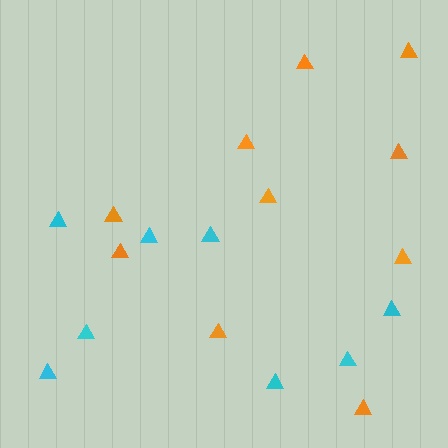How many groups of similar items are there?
There are 2 groups: one group of orange triangles (10) and one group of cyan triangles (8).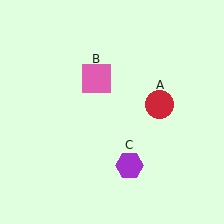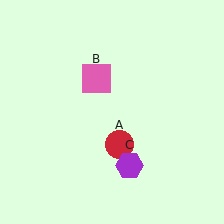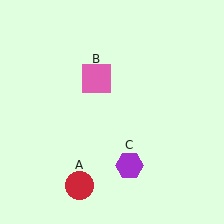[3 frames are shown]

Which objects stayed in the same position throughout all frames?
Pink square (object B) and purple hexagon (object C) remained stationary.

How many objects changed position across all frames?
1 object changed position: red circle (object A).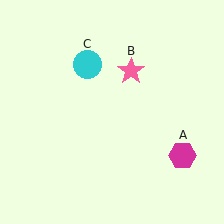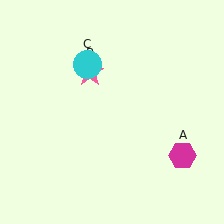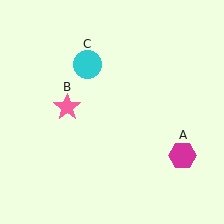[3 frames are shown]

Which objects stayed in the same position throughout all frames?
Magenta hexagon (object A) and cyan circle (object C) remained stationary.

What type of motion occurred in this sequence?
The pink star (object B) rotated counterclockwise around the center of the scene.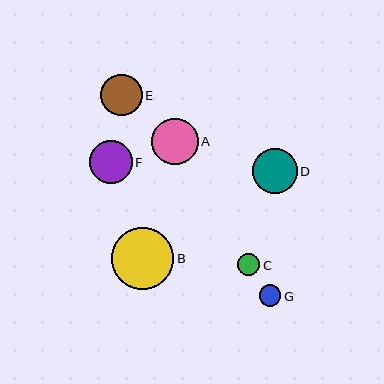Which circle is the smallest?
Circle G is the smallest with a size of approximately 22 pixels.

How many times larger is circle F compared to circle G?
Circle F is approximately 2.0 times the size of circle G.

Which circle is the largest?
Circle B is the largest with a size of approximately 62 pixels.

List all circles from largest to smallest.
From largest to smallest: B, A, D, F, E, C, G.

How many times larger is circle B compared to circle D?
Circle B is approximately 1.4 times the size of circle D.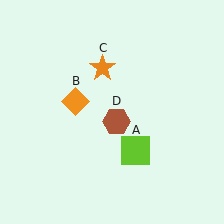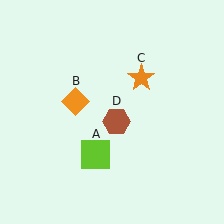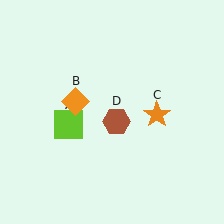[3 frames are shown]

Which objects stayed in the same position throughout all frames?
Orange diamond (object B) and brown hexagon (object D) remained stationary.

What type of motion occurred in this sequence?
The lime square (object A), orange star (object C) rotated clockwise around the center of the scene.